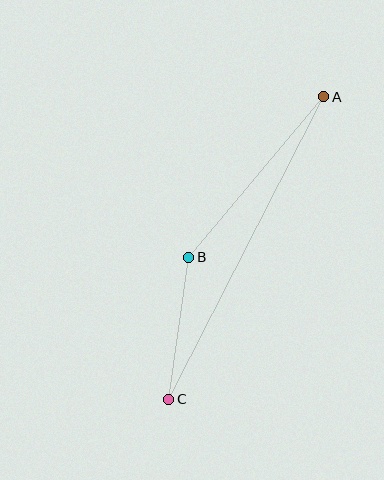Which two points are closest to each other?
Points B and C are closest to each other.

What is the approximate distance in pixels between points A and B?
The distance between A and B is approximately 210 pixels.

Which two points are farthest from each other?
Points A and C are farthest from each other.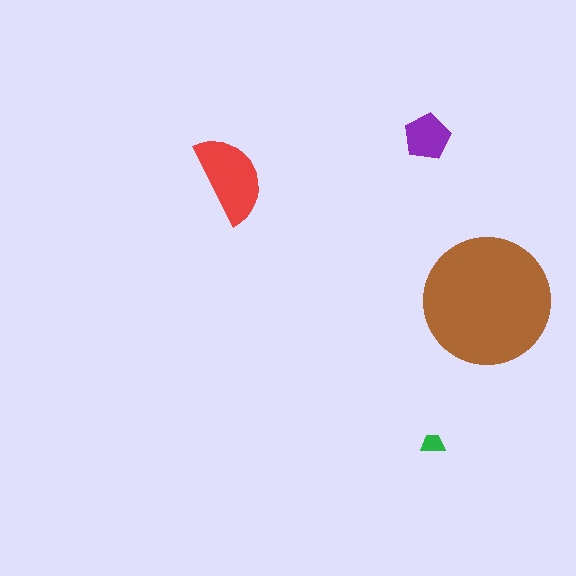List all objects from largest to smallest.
The brown circle, the red semicircle, the purple pentagon, the green trapezoid.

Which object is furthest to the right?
The brown circle is rightmost.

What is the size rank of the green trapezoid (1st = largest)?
4th.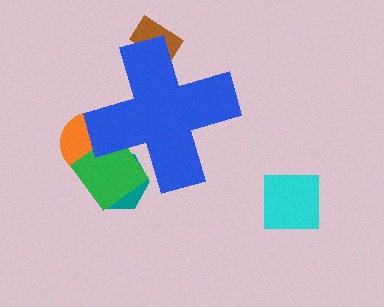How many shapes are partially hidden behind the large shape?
4 shapes are partially hidden.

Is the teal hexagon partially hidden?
Yes, the teal hexagon is partially hidden behind the blue cross.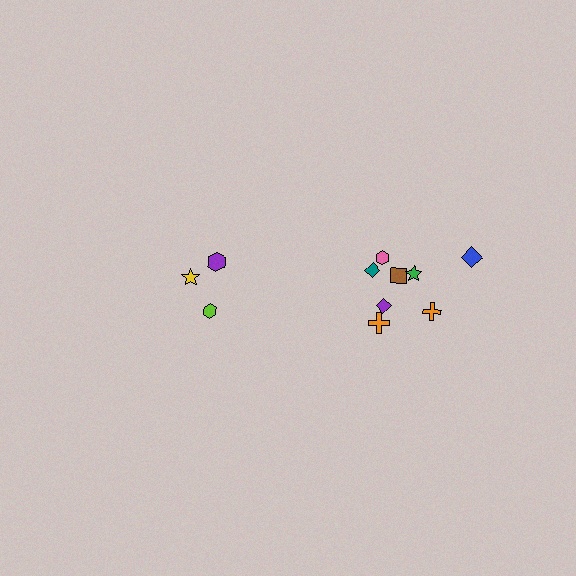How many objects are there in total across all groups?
There are 11 objects.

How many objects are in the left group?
There are 3 objects.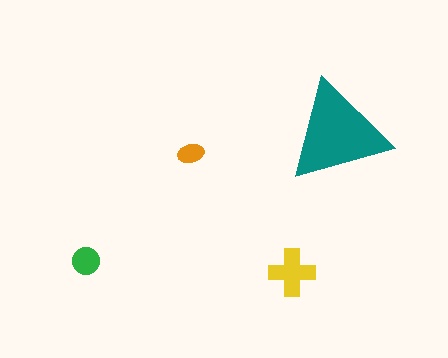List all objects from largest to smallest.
The teal triangle, the yellow cross, the green circle, the orange ellipse.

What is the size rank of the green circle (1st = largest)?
3rd.